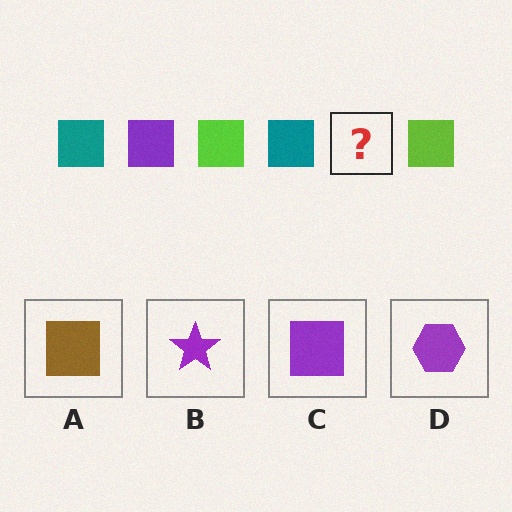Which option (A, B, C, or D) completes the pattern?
C.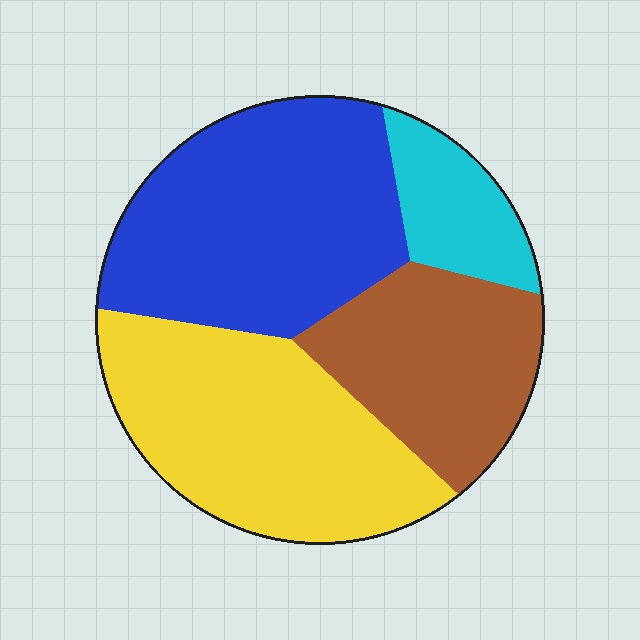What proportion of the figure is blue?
Blue covers around 35% of the figure.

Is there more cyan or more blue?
Blue.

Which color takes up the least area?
Cyan, at roughly 10%.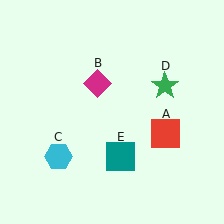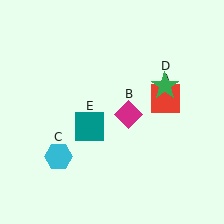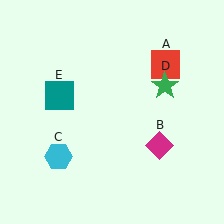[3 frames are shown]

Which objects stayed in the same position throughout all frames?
Cyan hexagon (object C) and green star (object D) remained stationary.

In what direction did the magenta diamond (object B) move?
The magenta diamond (object B) moved down and to the right.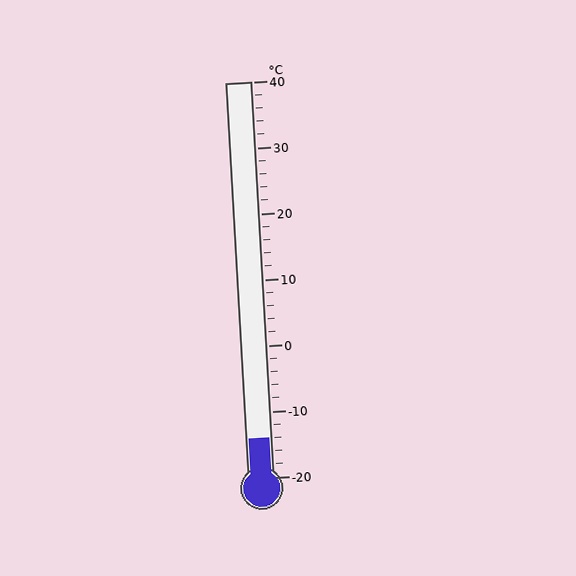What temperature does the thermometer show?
The thermometer shows approximately -14°C.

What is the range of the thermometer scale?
The thermometer scale ranges from -20°C to 40°C.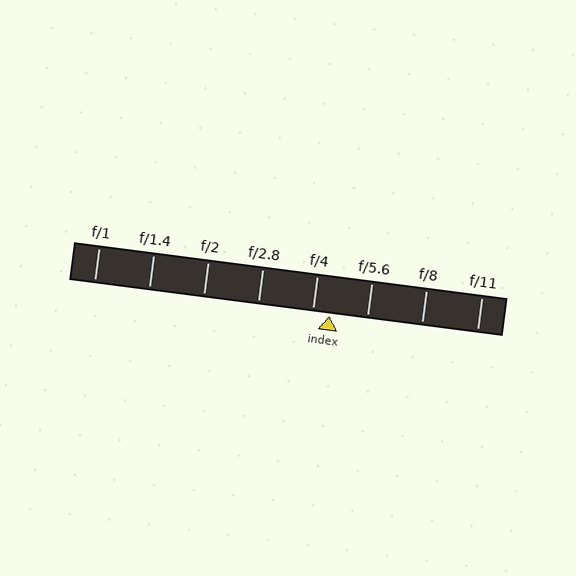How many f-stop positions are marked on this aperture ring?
There are 8 f-stop positions marked.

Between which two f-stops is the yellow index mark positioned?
The index mark is between f/4 and f/5.6.